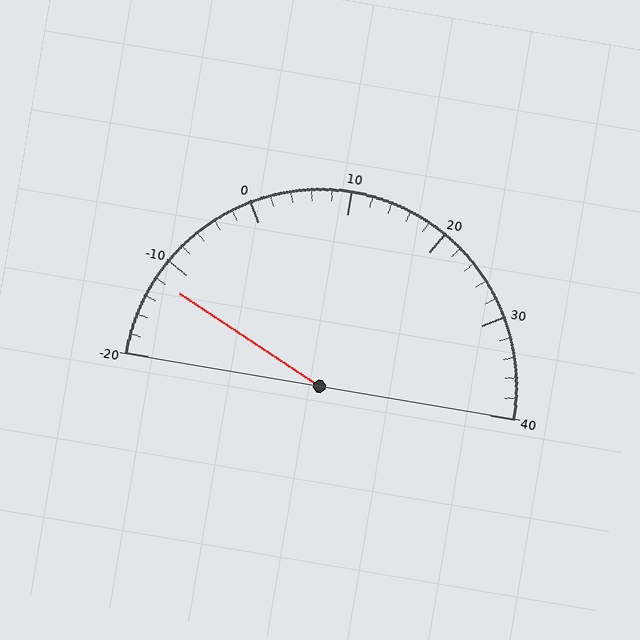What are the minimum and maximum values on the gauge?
The gauge ranges from -20 to 40.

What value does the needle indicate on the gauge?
The needle indicates approximately -12.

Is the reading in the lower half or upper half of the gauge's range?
The reading is in the lower half of the range (-20 to 40).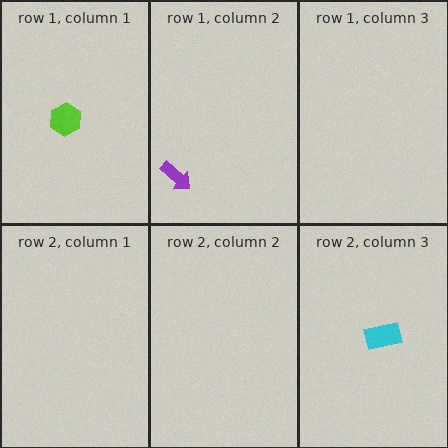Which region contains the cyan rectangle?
The row 2, column 3 region.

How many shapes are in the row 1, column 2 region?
1.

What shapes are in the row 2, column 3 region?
The cyan rectangle.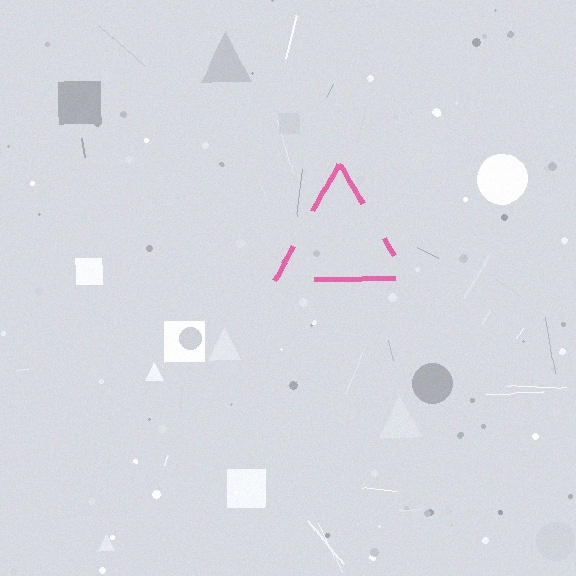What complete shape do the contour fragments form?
The contour fragments form a triangle.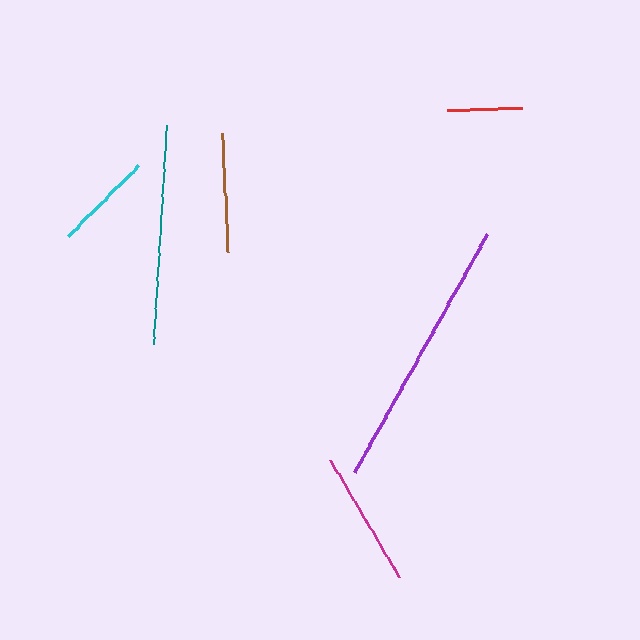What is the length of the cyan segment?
The cyan segment is approximately 100 pixels long.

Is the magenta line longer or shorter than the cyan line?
The magenta line is longer than the cyan line.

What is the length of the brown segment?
The brown segment is approximately 119 pixels long.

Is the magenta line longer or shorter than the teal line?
The teal line is longer than the magenta line.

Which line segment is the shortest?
The red line is the shortest at approximately 75 pixels.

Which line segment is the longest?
The purple line is the longest at approximately 272 pixels.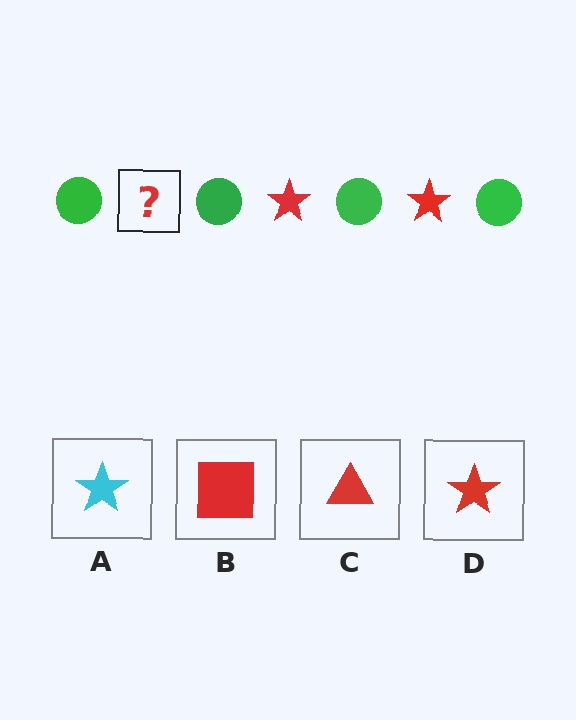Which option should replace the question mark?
Option D.